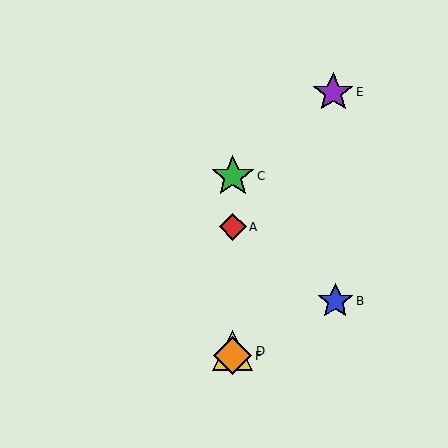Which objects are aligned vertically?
Objects A, C, D, F are aligned vertically.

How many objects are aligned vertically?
4 objects (A, C, D, F) are aligned vertically.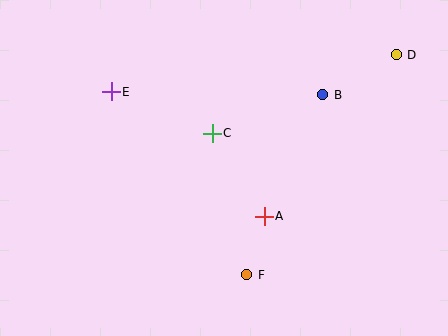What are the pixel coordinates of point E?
Point E is at (111, 92).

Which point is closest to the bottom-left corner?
Point F is closest to the bottom-left corner.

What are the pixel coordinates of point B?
Point B is at (323, 95).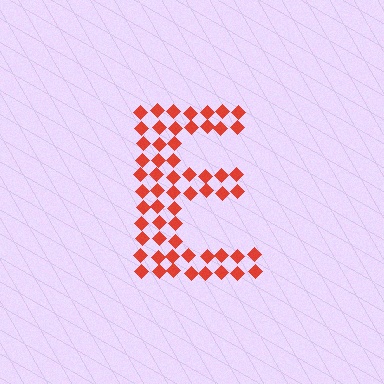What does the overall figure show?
The overall figure shows the letter E.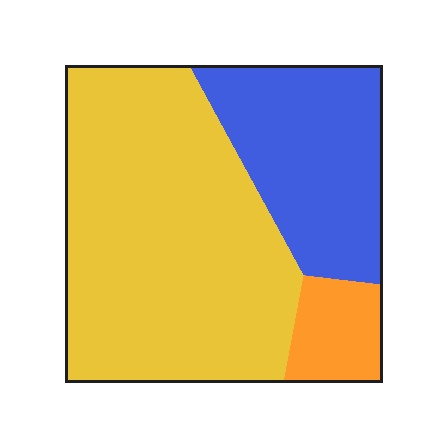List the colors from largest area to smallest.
From largest to smallest: yellow, blue, orange.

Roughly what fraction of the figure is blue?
Blue takes up about one quarter (1/4) of the figure.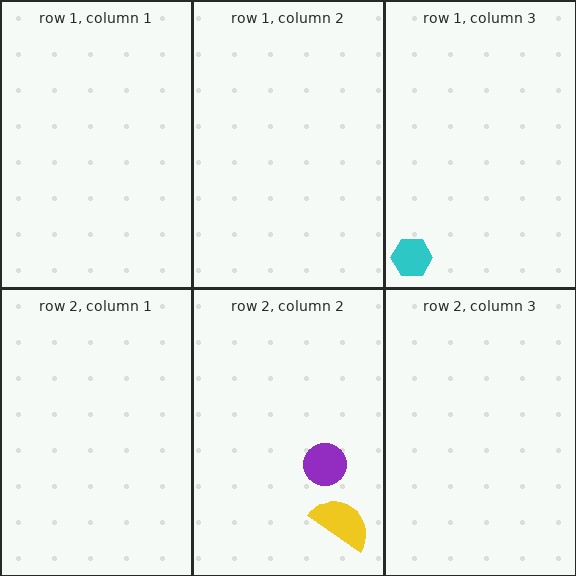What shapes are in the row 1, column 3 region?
The cyan hexagon.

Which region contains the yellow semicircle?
The row 2, column 2 region.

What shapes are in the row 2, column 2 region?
The yellow semicircle, the purple circle.